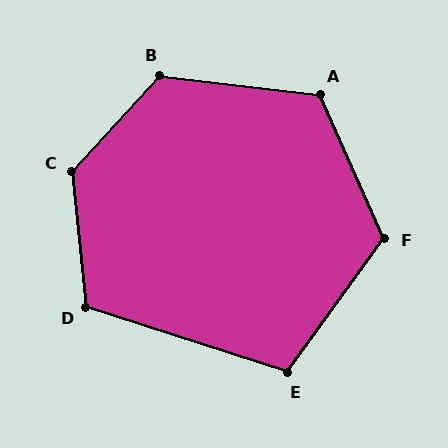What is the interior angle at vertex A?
Approximately 121 degrees (obtuse).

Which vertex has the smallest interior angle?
E, at approximately 108 degrees.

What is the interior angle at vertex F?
Approximately 120 degrees (obtuse).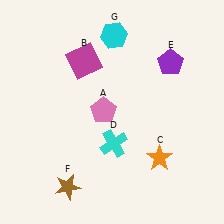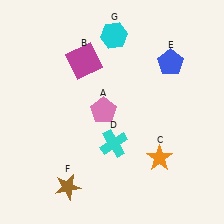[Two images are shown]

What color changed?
The pentagon (E) changed from purple in Image 1 to blue in Image 2.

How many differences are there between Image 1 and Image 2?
There is 1 difference between the two images.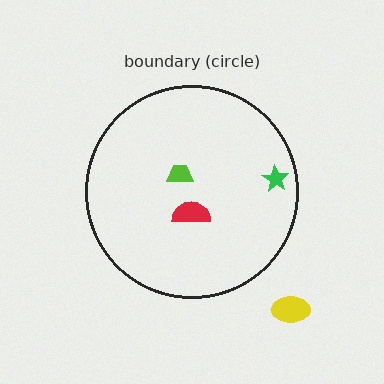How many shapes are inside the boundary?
3 inside, 1 outside.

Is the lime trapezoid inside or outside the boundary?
Inside.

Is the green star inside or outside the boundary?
Inside.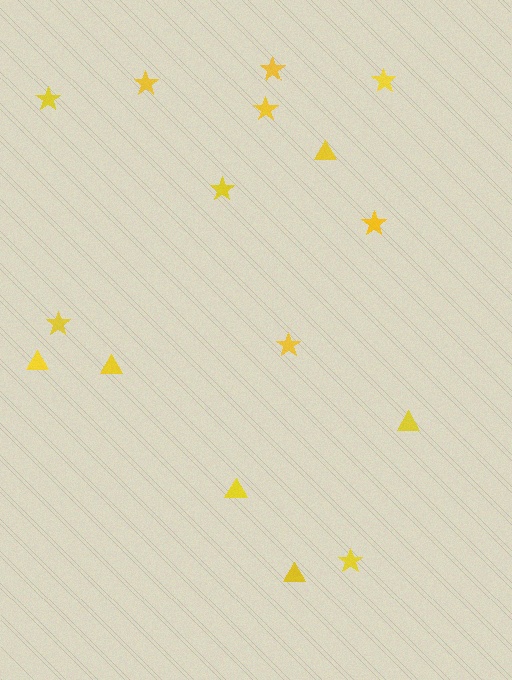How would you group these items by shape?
There are 2 groups: one group of triangles (6) and one group of stars (10).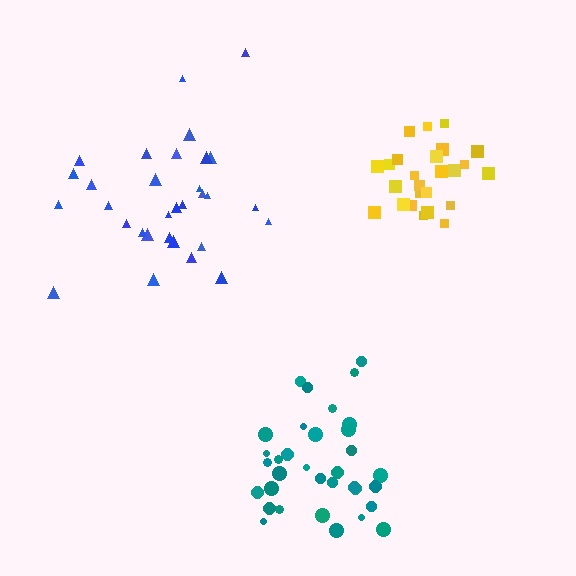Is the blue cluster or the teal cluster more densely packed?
Teal.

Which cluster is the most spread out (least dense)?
Blue.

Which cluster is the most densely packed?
Yellow.